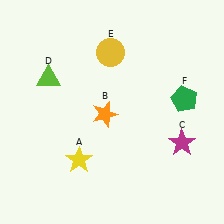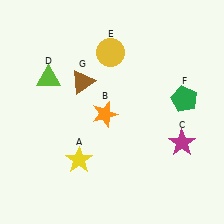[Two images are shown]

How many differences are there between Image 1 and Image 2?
There is 1 difference between the two images.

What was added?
A brown triangle (G) was added in Image 2.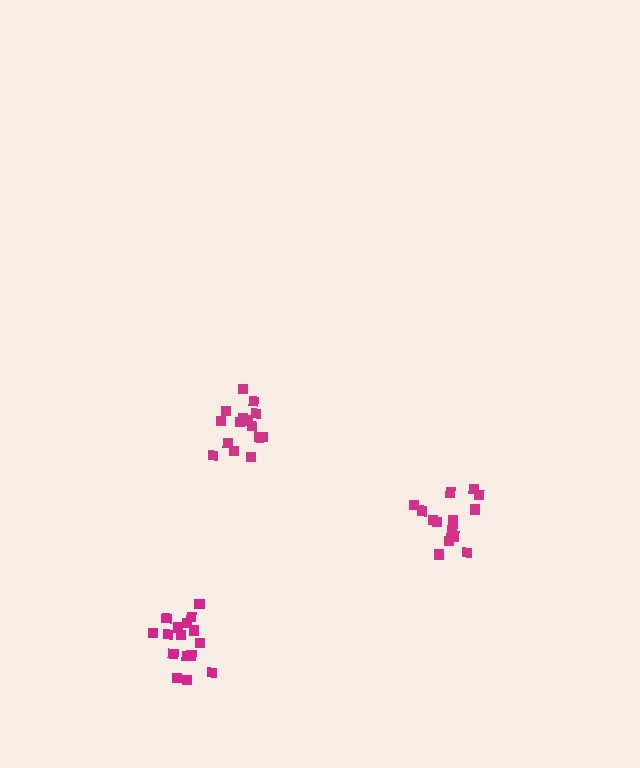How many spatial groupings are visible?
There are 3 spatial groupings.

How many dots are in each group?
Group 1: 16 dots, Group 2: 16 dots, Group 3: 15 dots (47 total).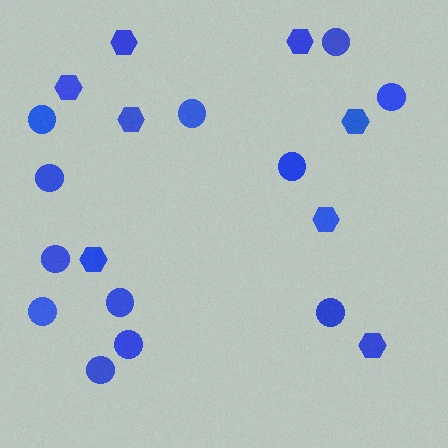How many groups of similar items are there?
There are 2 groups: one group of hexagons (8) and one group of circles (12).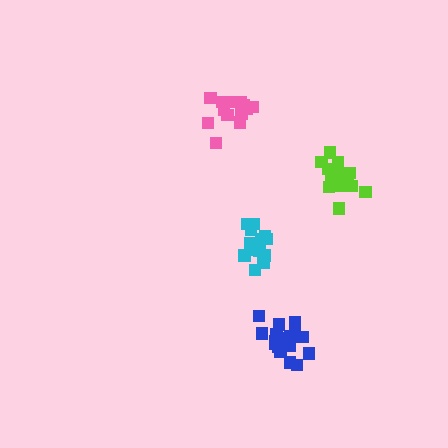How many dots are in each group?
Group 1: 17 dots, Group 2: 13 dots, Group 3: 16 dots, Group 4: 15 dots (61 total).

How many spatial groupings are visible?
There are 4 spatial groupings.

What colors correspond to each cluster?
The clusters are colored: blue, pink, lime, cyan.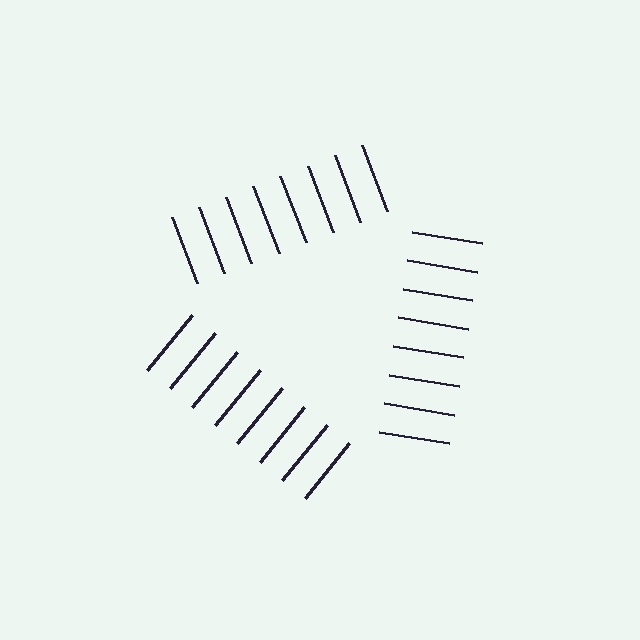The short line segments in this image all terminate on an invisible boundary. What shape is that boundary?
An illusory triangle — the line segments terminate on its edges but no continuous stroke is drawn.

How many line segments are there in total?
24 — 8 along each of the 3 edges.